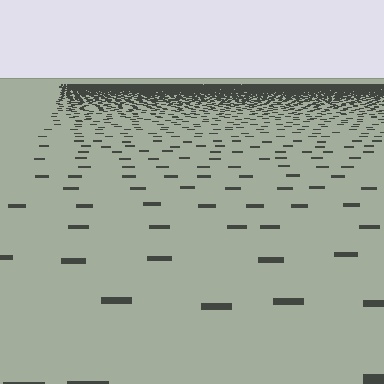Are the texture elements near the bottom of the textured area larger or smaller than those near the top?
Larger. Near the bottom, elements are closer to the viewer and appear at a bigger on-screen size.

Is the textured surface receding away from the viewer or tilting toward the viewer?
The surface is receding away from the viewer. Texture elements get smaller and denser toward the top.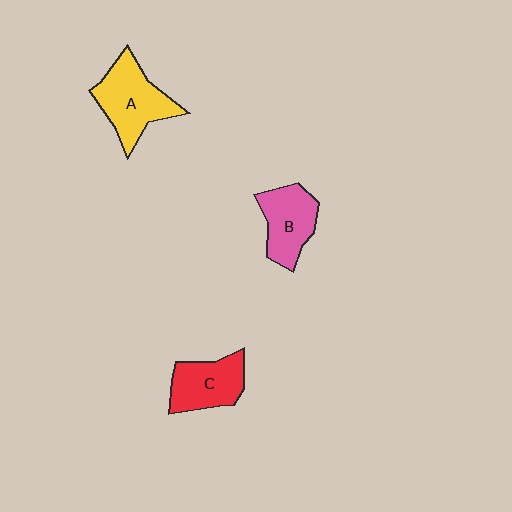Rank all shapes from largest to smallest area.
From largest to smallest: A (yellow), B (pink), C (red).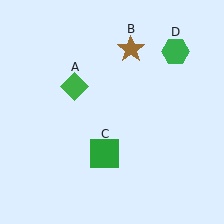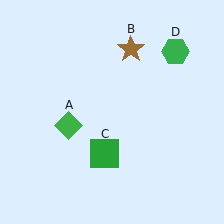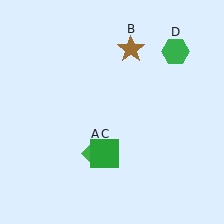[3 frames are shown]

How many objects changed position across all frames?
1 object changed position: green diamond (object A).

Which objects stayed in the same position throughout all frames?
Brown star (object B) and green square (object C) and green hexagon (object D) remained stationary.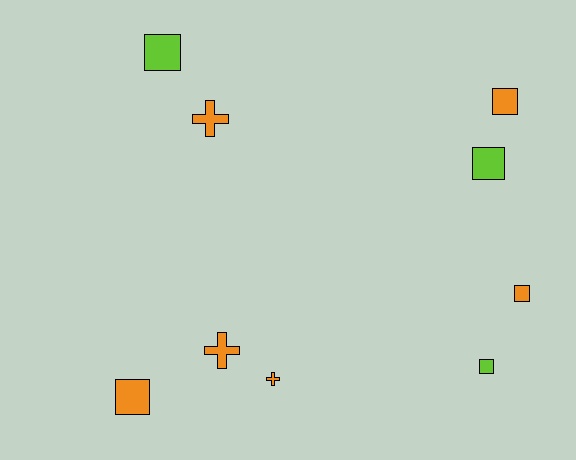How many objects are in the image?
There are 9 objects.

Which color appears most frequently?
Orange, with 6 objects.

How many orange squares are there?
There are 3 orange squares.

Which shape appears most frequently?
Square, with 6 objects.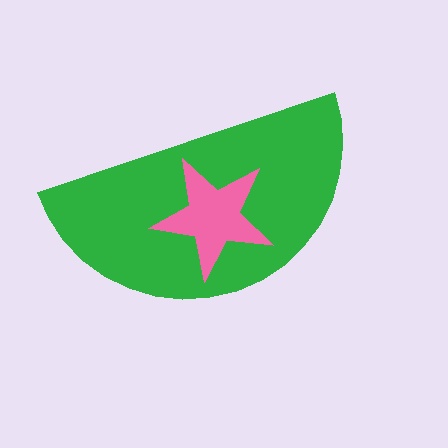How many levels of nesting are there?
2.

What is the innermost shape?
The pink star.